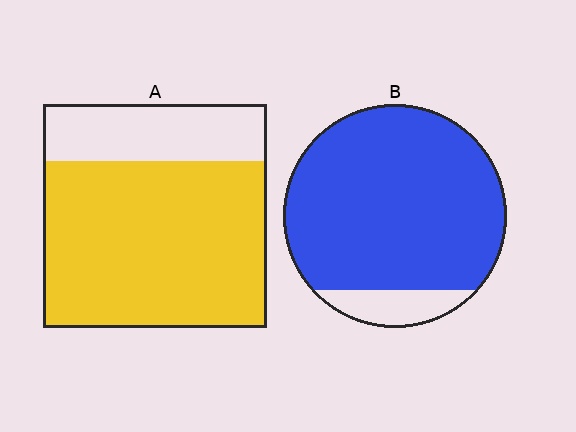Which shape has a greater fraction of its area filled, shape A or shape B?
Shape B.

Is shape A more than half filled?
Yes.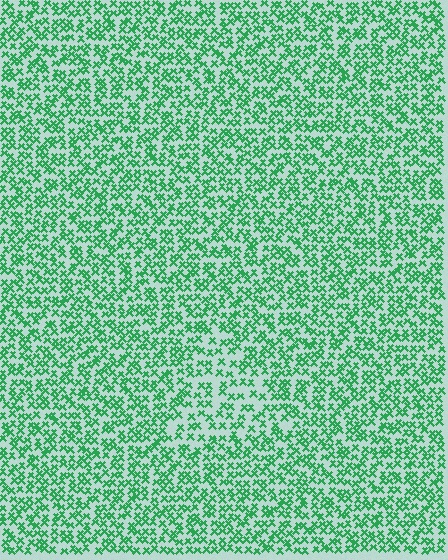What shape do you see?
I see a triangle.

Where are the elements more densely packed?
The elements are more densely packed outside the triangle boundary.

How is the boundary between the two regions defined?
The boundary is defined by a change in element density (approximately 1.7x ratio). All elements are the same color, size, and shape.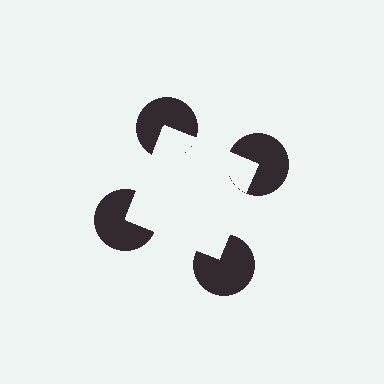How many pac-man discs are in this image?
There are 4 — one at each vertex of the illusory square.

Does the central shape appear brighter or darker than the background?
It typically appears slightly brighter than the background, even though no actual brightness change is drawn.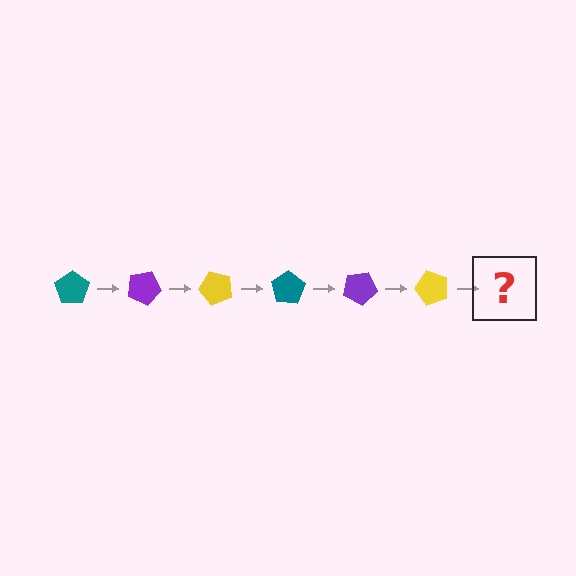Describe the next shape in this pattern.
It should be a teal pentagon, rotated 150 degrees from the start.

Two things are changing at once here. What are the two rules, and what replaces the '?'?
The two rules are that it rotates 25 degrees each step and the color cycles through teal, purple, and yellow. The '?' should be a teal pentagon, rotated 150 degrees from the start.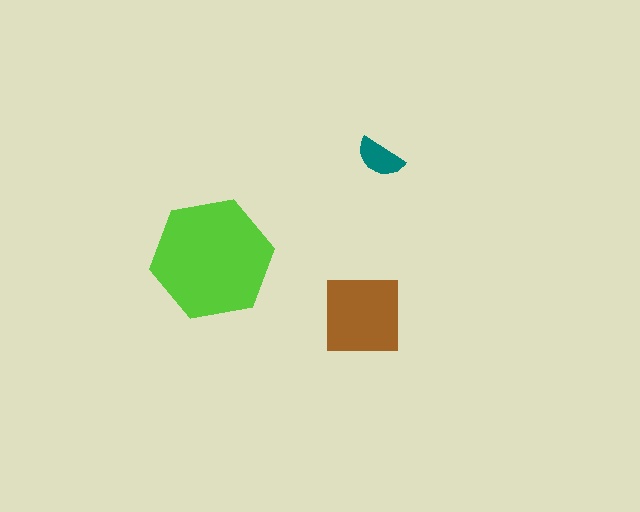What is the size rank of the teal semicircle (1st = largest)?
3rd.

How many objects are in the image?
There are 3 objects in the image.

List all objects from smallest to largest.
The teal semicircle, the brown square, the lime hexagon.